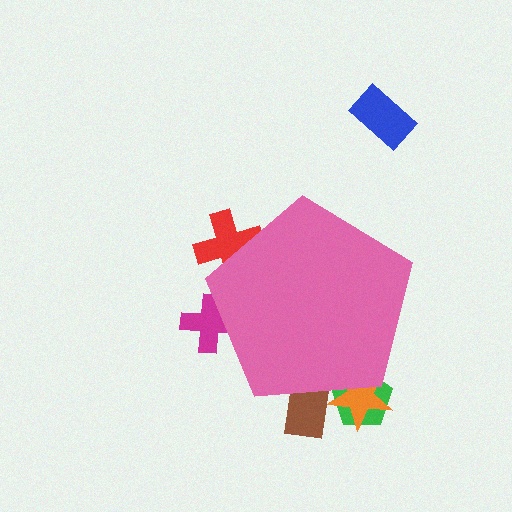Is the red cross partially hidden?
Yes, the red cross is partially hidden behind the pink pentagon.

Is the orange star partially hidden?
Yes, the orange star is partially hidden behind the pink pentagon.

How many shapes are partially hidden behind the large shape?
5 shapes are partially hidden.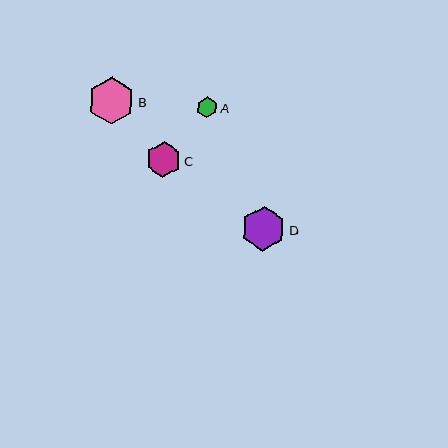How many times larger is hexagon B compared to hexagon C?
Hexagon B is approximately 1.3 times the size of hexagon C.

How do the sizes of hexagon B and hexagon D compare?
Hexagon B and hexagon D are approximately the same size.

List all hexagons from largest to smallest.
From largest to smallest: B, D, C, A.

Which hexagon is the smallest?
Hexagon A is the smallest with a size of approximately 21 pixels.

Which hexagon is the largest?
Hexagon B is the largest with a size of approximately 47 pixels.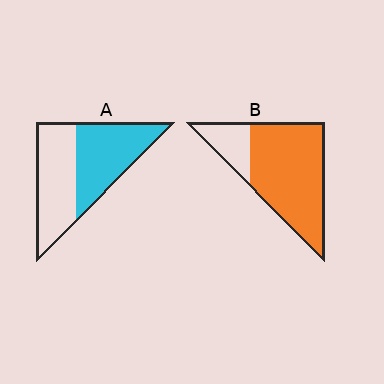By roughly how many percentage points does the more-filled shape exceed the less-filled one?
By roughly 30 percentage points (B over A).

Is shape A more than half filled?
Roughly half.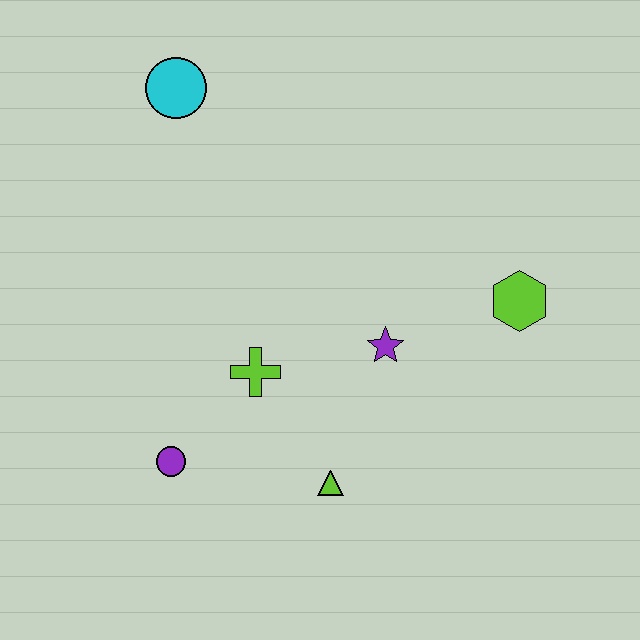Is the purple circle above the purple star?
No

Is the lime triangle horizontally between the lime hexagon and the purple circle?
Yes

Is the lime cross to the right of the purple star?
No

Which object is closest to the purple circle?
The lime cross is closest to the purple circle.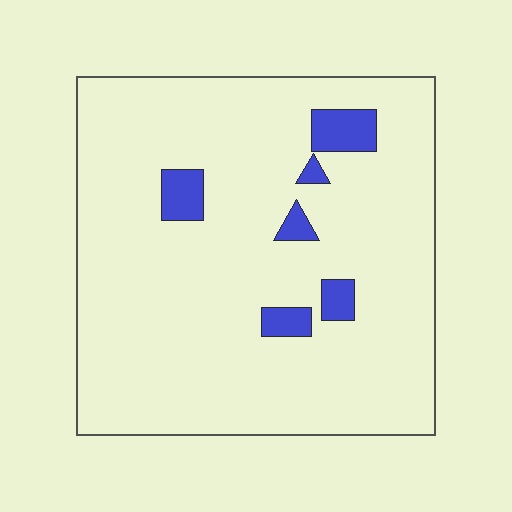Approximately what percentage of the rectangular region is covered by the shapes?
Approximately 5%.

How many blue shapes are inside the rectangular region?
6.